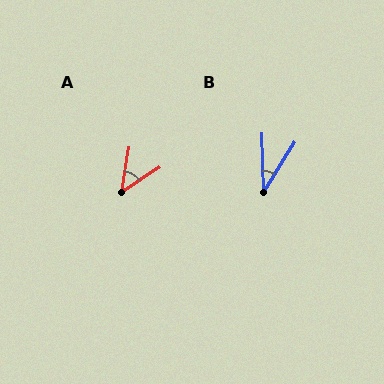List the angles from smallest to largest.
B (34°), A (47°).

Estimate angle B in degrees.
Approximately 34 degrees.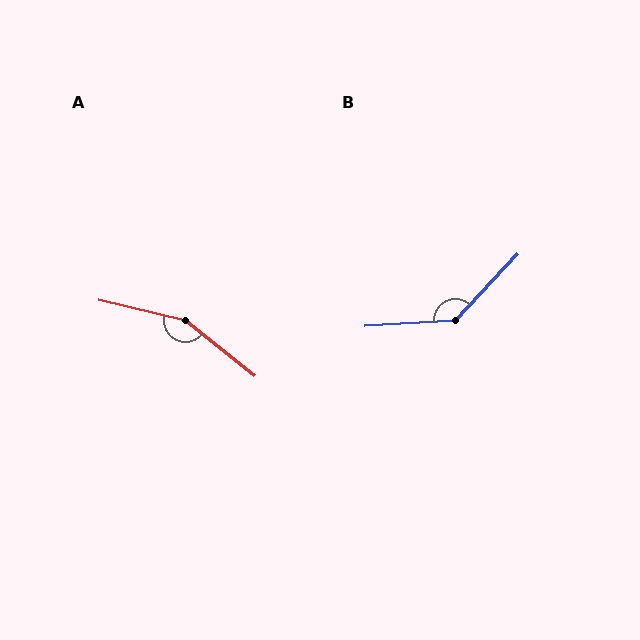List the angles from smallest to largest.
B (136°), A (155°).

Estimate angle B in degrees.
Approximately 136 degrees.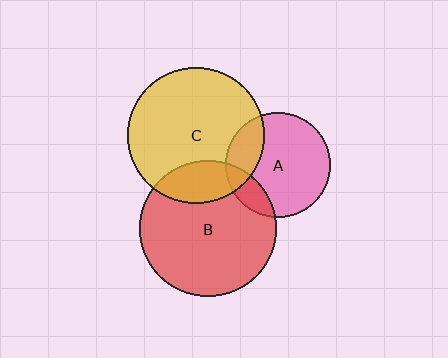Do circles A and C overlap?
Yes.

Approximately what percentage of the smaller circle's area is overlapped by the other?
Approximately 20%.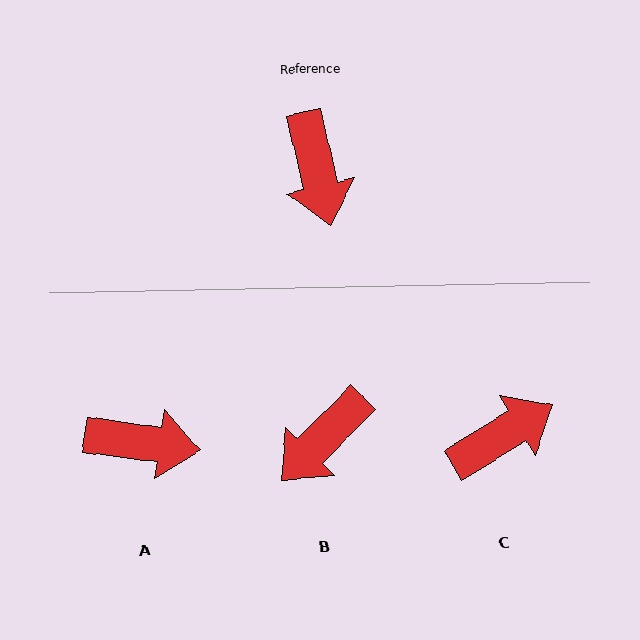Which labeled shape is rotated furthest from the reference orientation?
C, about 108 degrees away.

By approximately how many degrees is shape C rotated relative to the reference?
Approximately 108 degrees counter-clockwise.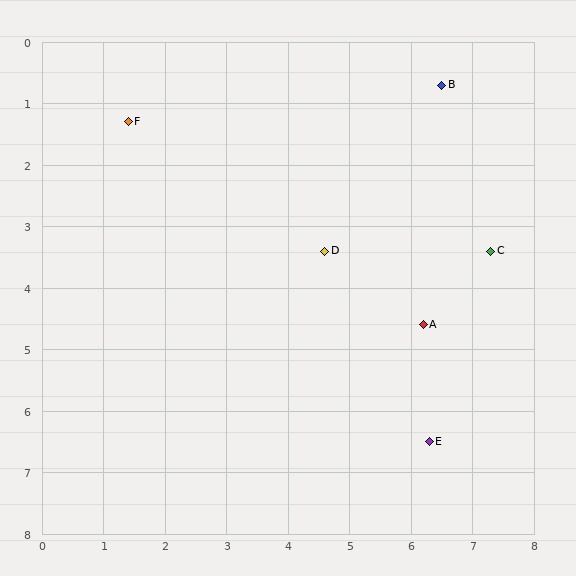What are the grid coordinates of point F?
Point F is at approximately (1.4, 1.3).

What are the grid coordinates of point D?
Point D is at approximately (4.6, 3.4).